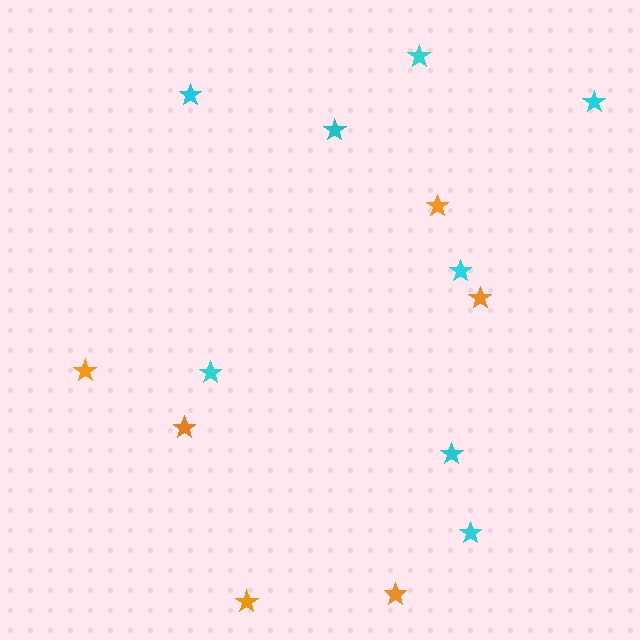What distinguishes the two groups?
There are 2 groups: one group of cyan stars (8) and one group of orange stars (6).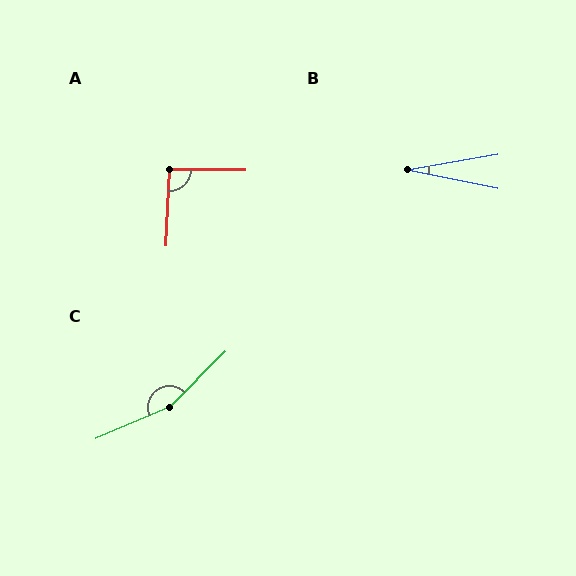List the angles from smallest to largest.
B (22°), A (92°), C (158°).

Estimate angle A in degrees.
Approximately 92 degrees.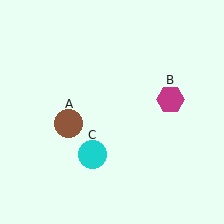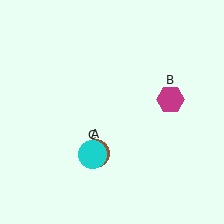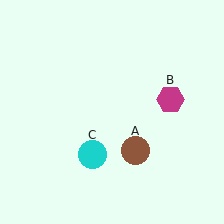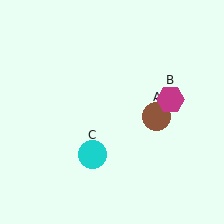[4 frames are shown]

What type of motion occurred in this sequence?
The brown circle (object A) rotated counterclockwise around the center of the scene.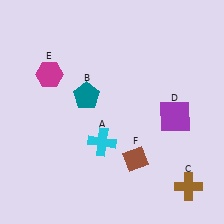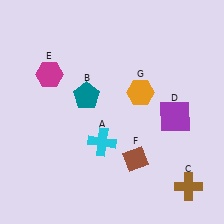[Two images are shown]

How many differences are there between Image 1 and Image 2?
There is 1 difference between the two images.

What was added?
An orange hexagon (G) was added in Image 2.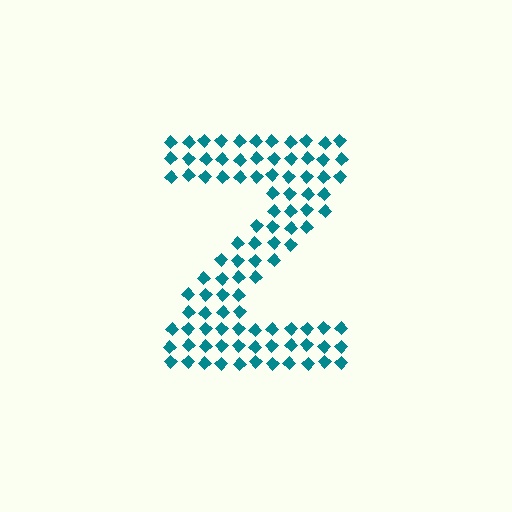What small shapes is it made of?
It is made of small diamonds.